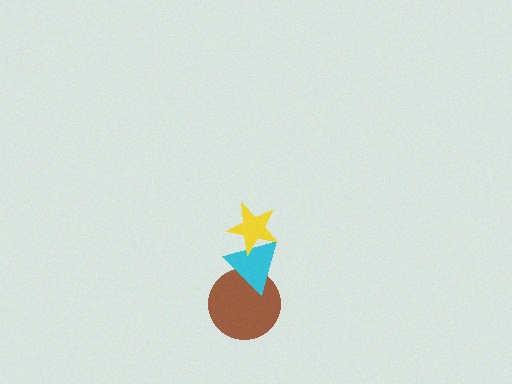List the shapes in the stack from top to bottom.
From top to bottom: the yellow star, the cyan triangle, the brown circle.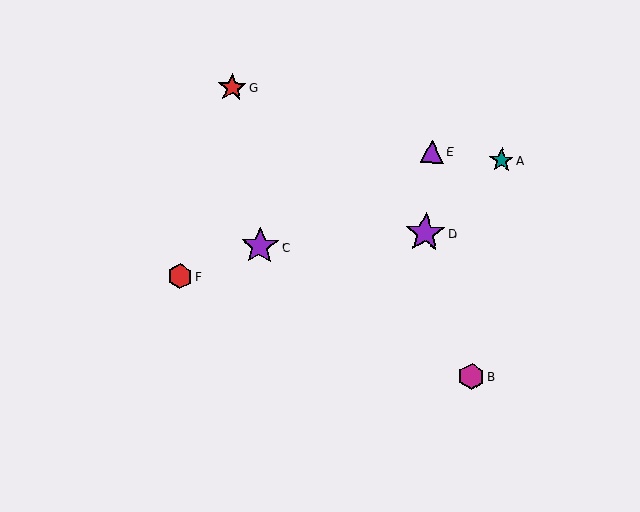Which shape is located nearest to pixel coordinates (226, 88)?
The red star (labeled G) at (232, 87) is nearest to that location.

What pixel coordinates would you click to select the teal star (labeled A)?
Click at (501, 160) to select the teal star A.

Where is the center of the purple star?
The center of the purple star is at (425, 233).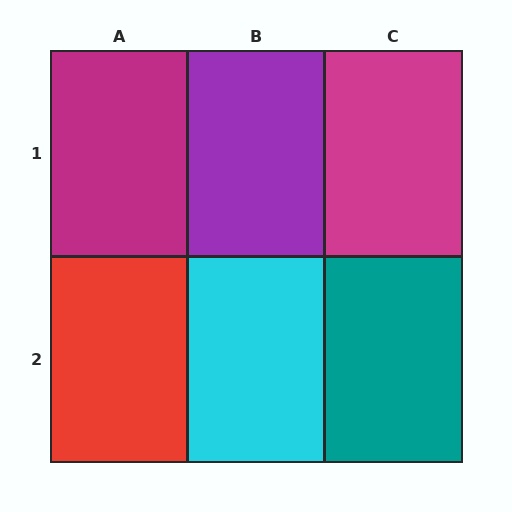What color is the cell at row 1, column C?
Magenta.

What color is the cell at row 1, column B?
Purple.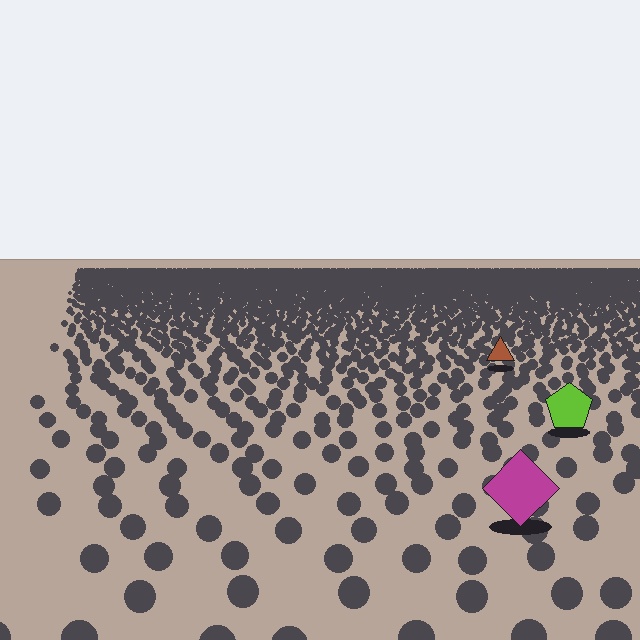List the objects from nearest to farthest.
From nearest to farthest: the magenta diamond, the lime pentagon, the brown triangle.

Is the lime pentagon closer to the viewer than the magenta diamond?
No. The magenta diamond is closer — you can tell from the texture gradient: the ground texture is coarser near it.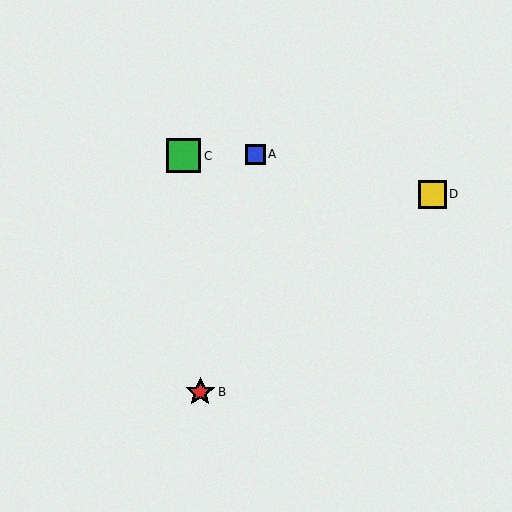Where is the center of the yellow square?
The center of the yellow square is at (433, 194).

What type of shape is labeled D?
Shape D is a yellow square.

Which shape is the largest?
The green square (labeled C) is the largest.